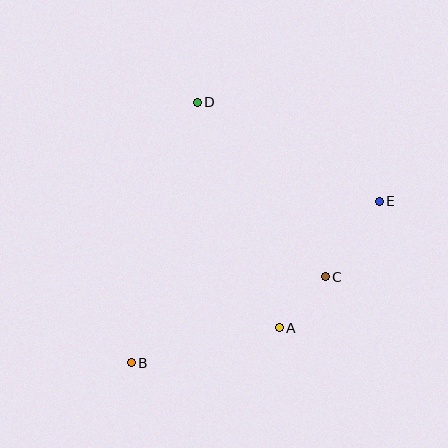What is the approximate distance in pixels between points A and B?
The distance between A and B is approximately 153 pixels.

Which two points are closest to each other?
Points A and C are closest to each other.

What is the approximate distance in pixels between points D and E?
The distance between D and E is approximately 207 pixels.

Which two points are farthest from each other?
Points B and E are farthest from each other.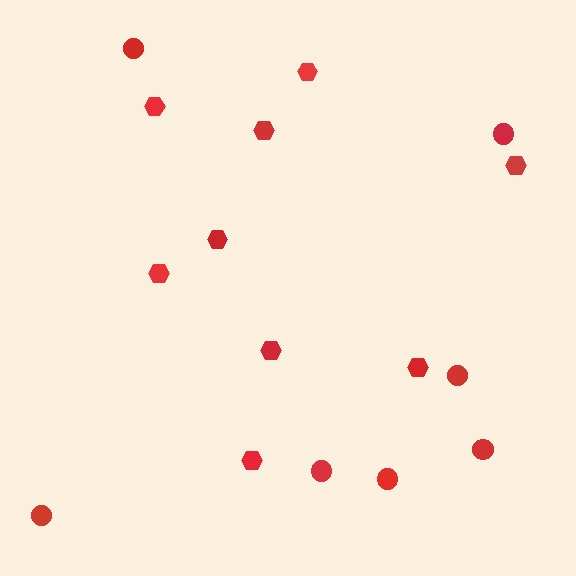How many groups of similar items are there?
There are 2 groups: one group of hexagons (9) and one group of circles (7).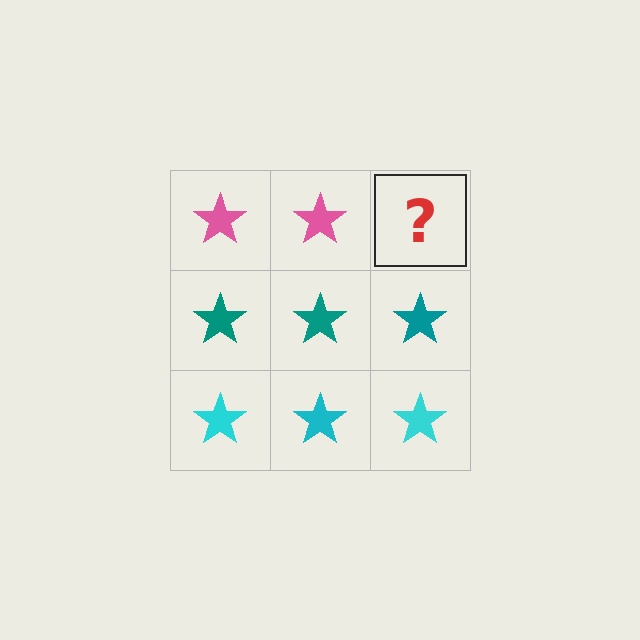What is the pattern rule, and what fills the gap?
The rule is that each row has a consistent color. The gap should be filled with a pink star.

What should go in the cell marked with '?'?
The missing cell should contain a pink star.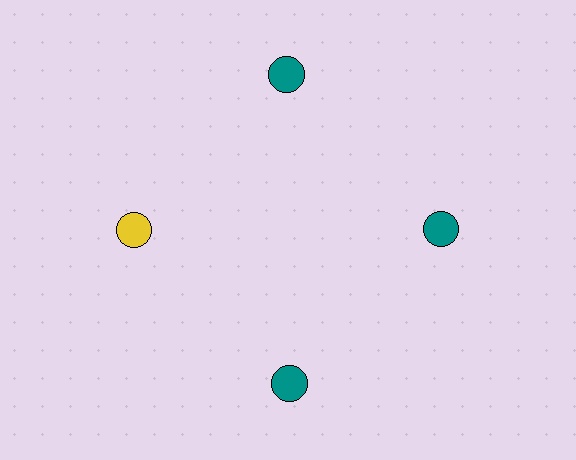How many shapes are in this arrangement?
There are 4 shapes arranged in a ring pattern.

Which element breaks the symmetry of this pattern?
The yellow circle at roughly the 9 o'clock position breaks the symmetry. All other shapes are teal circles.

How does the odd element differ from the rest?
It has a different color: yellow instead of teal.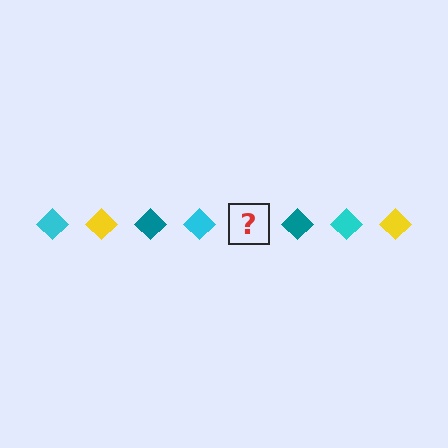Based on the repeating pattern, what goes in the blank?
The blank should be a yellow diamond.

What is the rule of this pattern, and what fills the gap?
The rule is that the pattern cycles through cyan, yellow, teal diamonds. The gap should be filled with a yellow diamond.